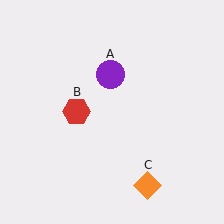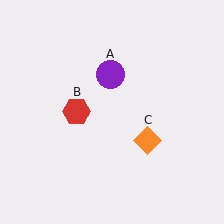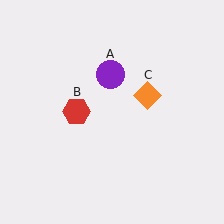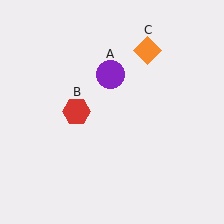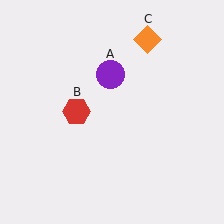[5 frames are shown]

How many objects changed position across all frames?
1 object changed position: orange diamond (object C).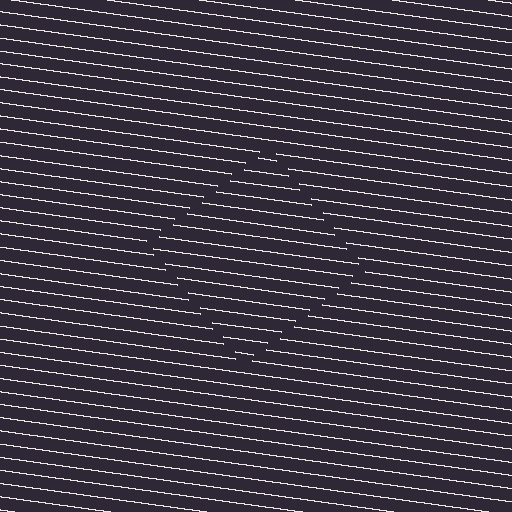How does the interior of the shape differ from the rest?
The interior of the shape contains the same grating, shifted by half a period — the contour is defined by the phase discontinuity where line-ends from the inner and outer gratings abut.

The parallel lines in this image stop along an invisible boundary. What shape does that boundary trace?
An illusory square. The interior of the shape contains the same grating, shifted by half a period — the contour is defined by the phase discontinuity where line-ends from the inner and outer gratings abut.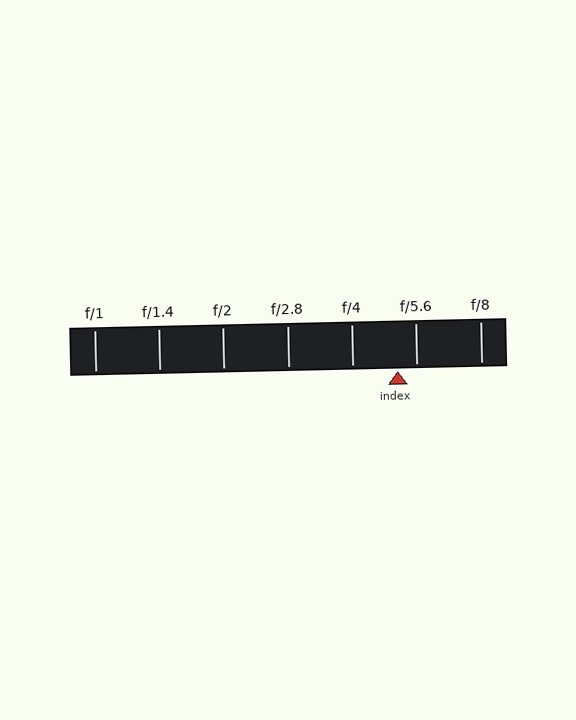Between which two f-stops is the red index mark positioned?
The index mark is between f/4 and f/5.6.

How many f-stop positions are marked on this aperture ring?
There are 7 f-stop positions marked.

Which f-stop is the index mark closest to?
The index mark is closest to f/5.6.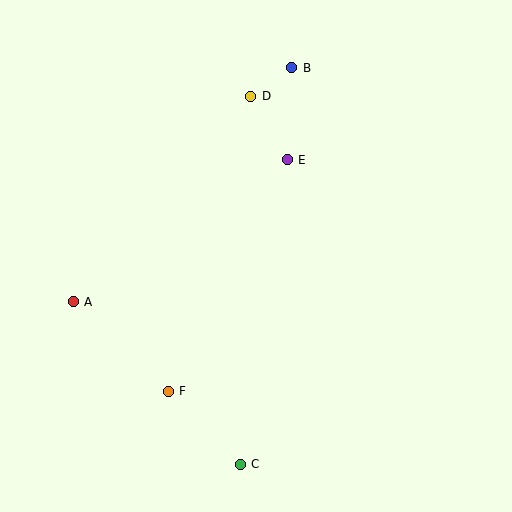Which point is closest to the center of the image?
Point E at (287, 160) is closest to the center.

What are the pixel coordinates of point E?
Point E is at (287, 160).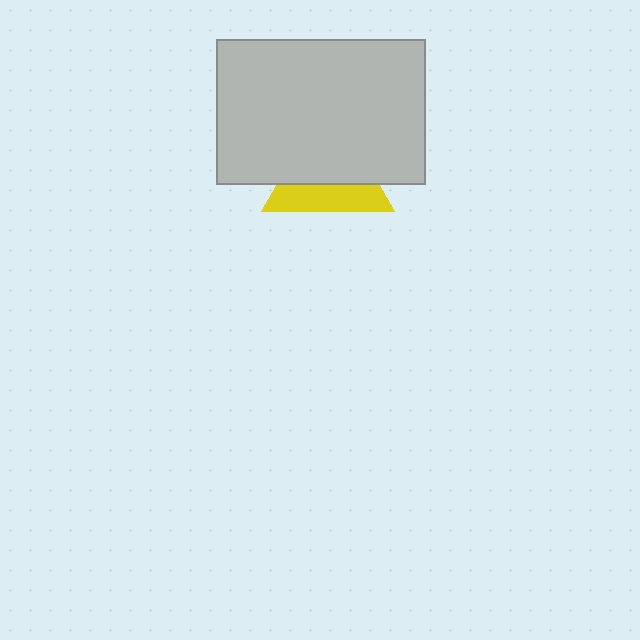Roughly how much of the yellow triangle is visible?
A small part of it is visible (roughly 39%).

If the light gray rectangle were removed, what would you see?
You would see the complete yellow triangle.